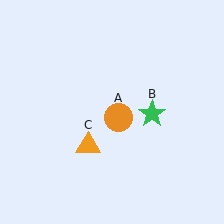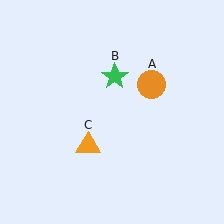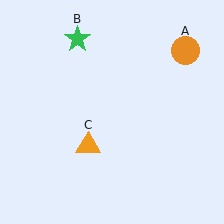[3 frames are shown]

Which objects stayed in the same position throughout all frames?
Orange triangle (object C) remained stationary.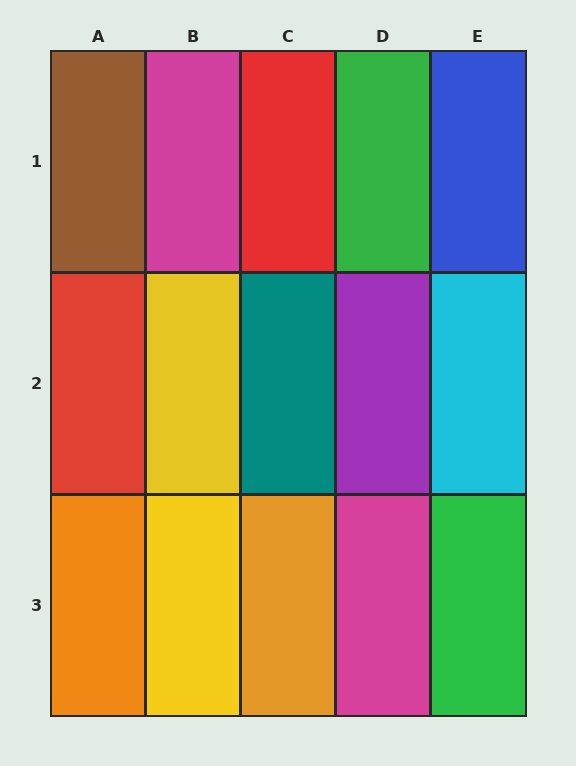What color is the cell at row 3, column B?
Yellow.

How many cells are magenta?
2 cells are magenta.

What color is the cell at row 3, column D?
Magenta.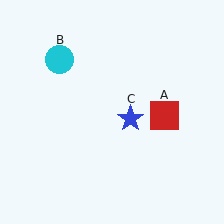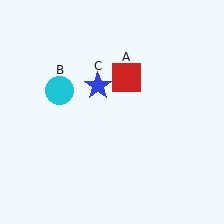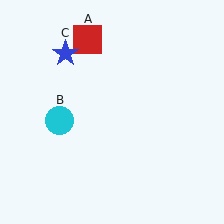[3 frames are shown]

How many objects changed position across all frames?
3 objects changed position: red square (object A), cyan circle (object B), blue star (object C).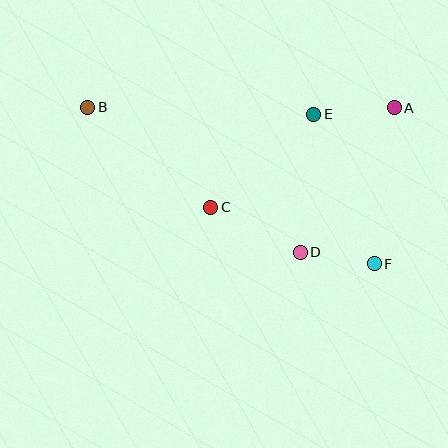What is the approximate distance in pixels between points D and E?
The distance between D and E is approximately 139 pixels.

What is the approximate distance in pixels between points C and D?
The distance between C and D is approximately 100 pixels.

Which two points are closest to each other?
Points D and F are closest to each other.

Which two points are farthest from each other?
Points B and F are farthest from each other.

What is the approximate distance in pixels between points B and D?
The distance between B and D is approximately 257 pixels.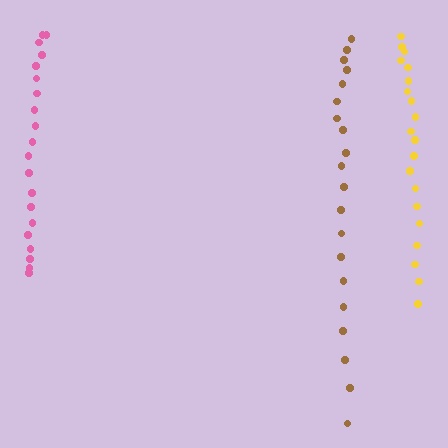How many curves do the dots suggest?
There are 3 distinct paths.